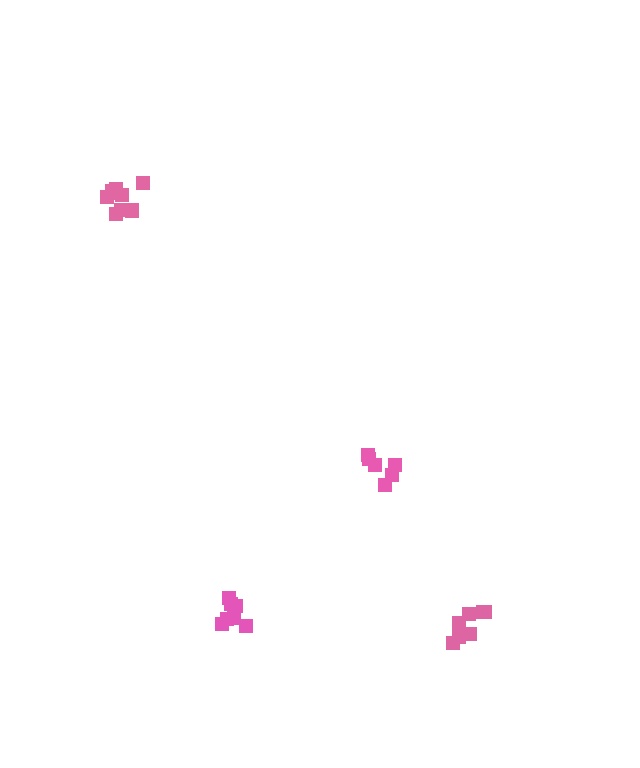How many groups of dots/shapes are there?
There are 4 groups.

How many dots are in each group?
Group 1: 7 dots, Group 2: 6 dots, Group 3: 11 dots, Group 4: 7 dots (31 total).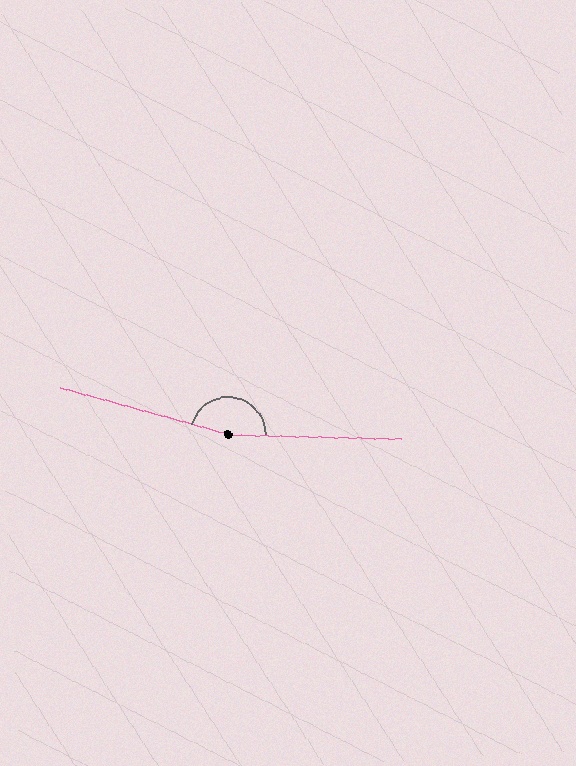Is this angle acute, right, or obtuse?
It is obtuse.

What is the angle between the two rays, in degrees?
Approximately 166 degrees.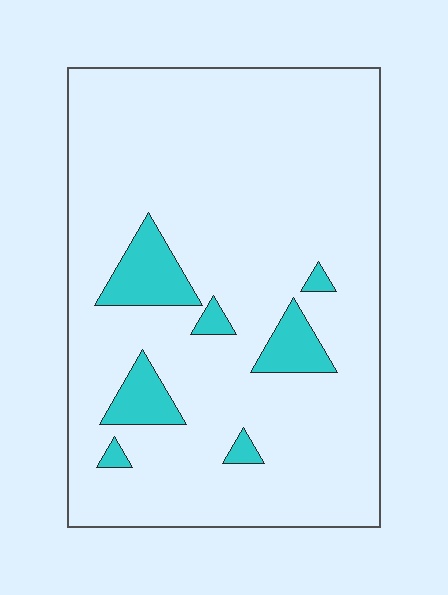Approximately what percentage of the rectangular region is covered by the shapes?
Approximately 10%.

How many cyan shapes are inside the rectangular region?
7.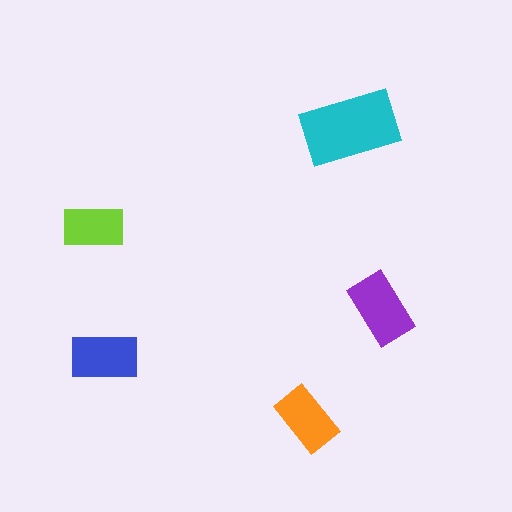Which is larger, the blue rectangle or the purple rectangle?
The purple one.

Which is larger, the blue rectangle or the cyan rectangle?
The cyan one.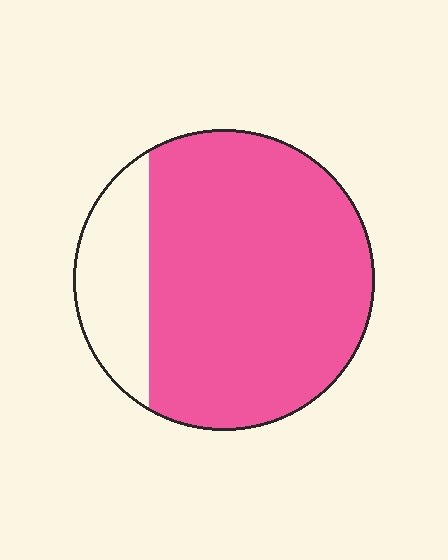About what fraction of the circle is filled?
About four fifths (4/5).